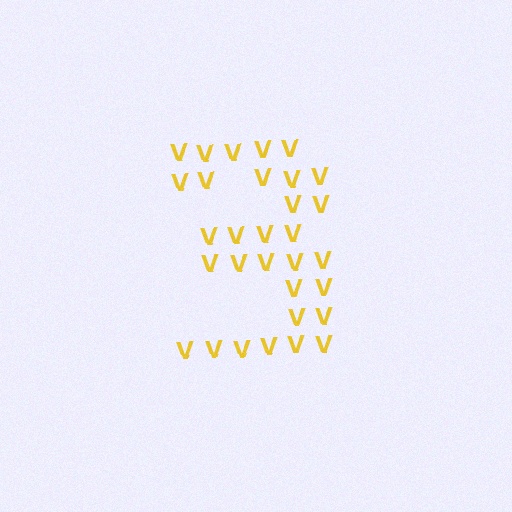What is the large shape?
The large shape is the digit 3.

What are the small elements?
The small elements are letter V's.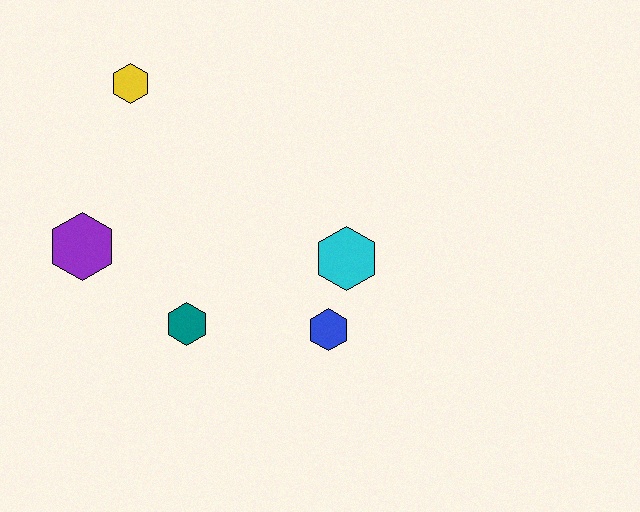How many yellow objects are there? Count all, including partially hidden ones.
There is 1 yellow object.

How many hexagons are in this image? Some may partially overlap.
There are 5 hexagons.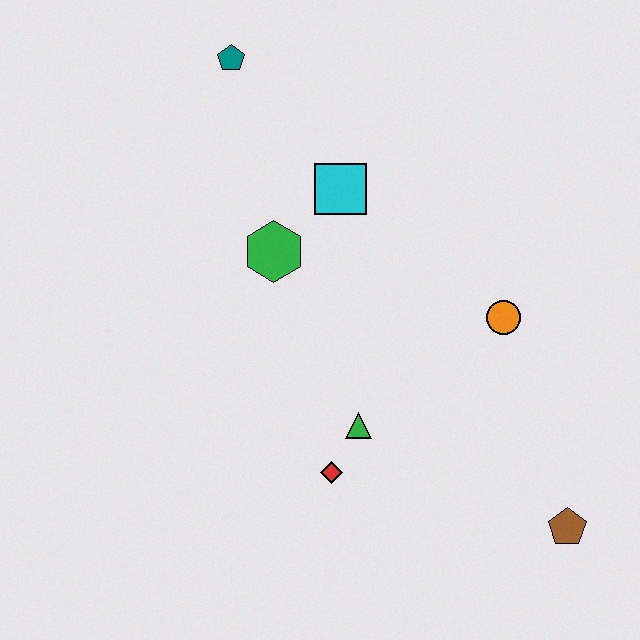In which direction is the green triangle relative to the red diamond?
The green triangle is above the red diamond.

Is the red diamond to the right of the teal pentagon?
Yes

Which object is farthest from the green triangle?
The teal pentagon is farthest from the green triangle.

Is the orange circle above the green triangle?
Yes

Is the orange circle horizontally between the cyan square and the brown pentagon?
Yes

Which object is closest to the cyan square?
The green hexagon is closest to the cyan square.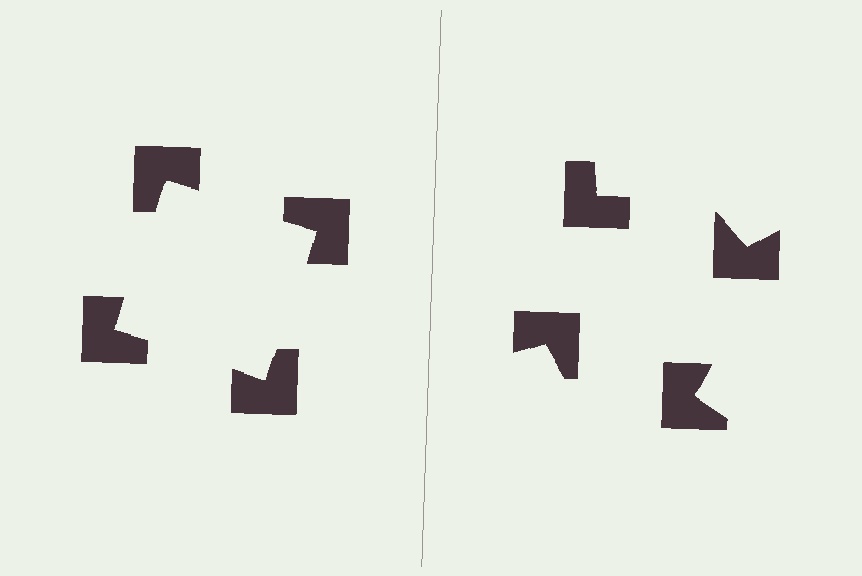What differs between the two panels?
The notched squares are positioned identically on both sides; only the wedge orientations differ. On the left they align to a square; on the right they are misaligned.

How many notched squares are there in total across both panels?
8 — 4 on each side.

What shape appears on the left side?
An illusory square.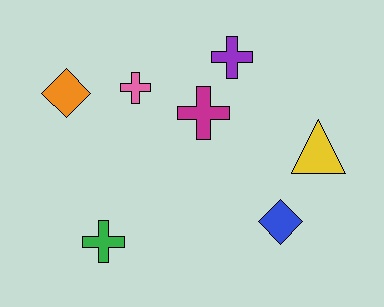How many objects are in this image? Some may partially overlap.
There are 7 objects.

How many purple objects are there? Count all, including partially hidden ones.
There is 1 purple object.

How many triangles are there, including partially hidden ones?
There is 1 triangle.